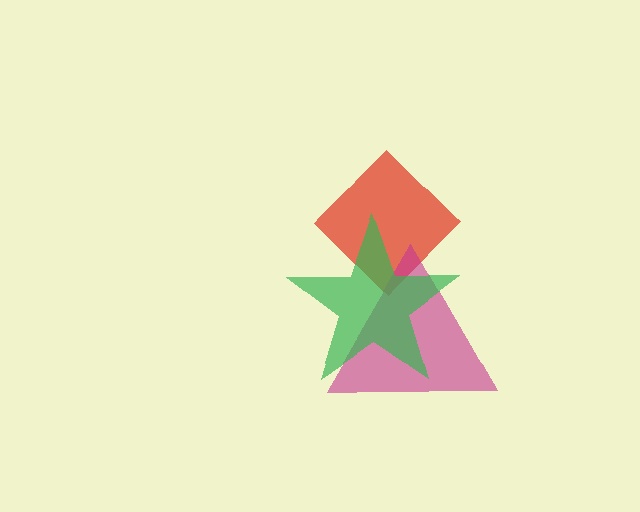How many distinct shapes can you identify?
There are 3 distinct shapes: a red diamond, a magenta triangle, a green star.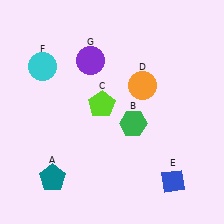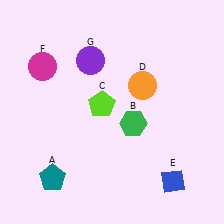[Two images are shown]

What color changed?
The circle (F) changed from cyan in Image 1 to magenta in Image 2.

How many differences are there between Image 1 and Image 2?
There is 1 difference between the two images.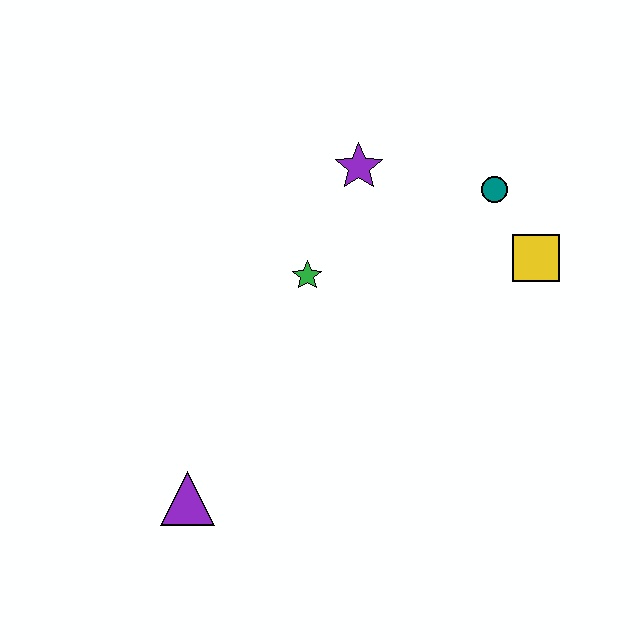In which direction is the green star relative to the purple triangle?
The green star is above the purple triangle.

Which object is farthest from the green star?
The purple triangle is farthest from the green star.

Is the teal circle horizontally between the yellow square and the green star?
Yes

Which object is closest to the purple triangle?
The green star is closest to the purple triangle.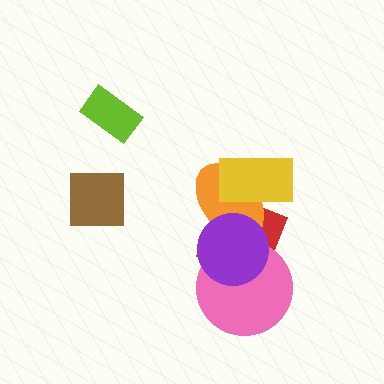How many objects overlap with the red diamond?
4 objects overlap with the red diamond.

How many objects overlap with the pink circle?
2 objects overlap with the pink circle.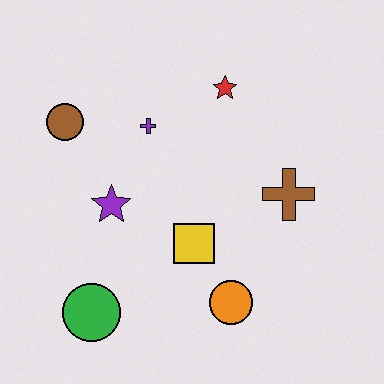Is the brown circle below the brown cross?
No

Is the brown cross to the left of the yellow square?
No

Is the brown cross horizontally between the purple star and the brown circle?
No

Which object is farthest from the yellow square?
The brown circle is farthest from the yellow square.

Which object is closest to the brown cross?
The yellow square is closest to the brown cross.